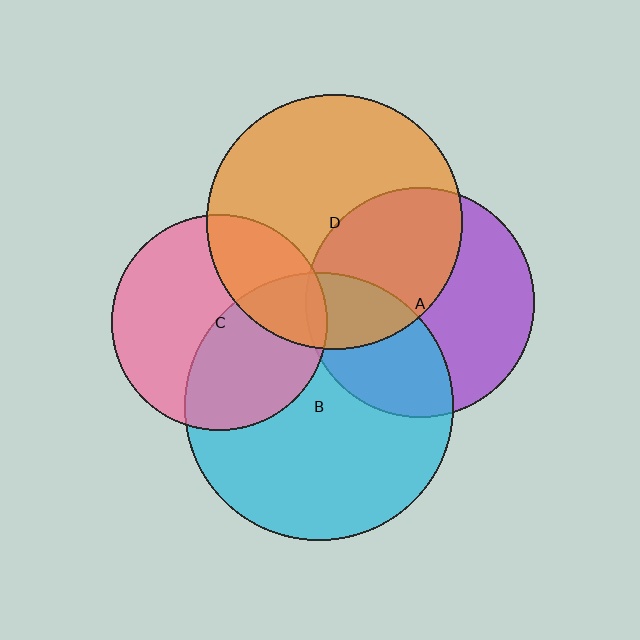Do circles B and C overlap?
Yes.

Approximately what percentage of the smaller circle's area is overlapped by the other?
Approximately 45%.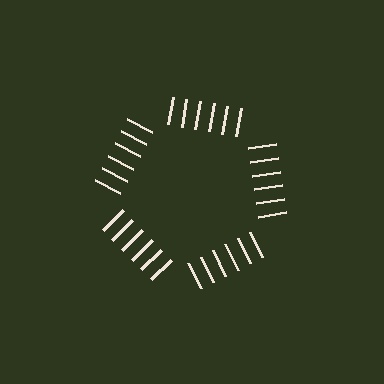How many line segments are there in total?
30 — 6 along each of the 5 edges.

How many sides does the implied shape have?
5 sides — the line-ends trace a pentagon.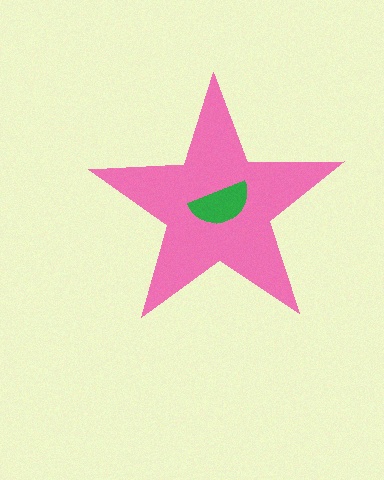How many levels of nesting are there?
2.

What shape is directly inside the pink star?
The green semicircle.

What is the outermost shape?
The pink star.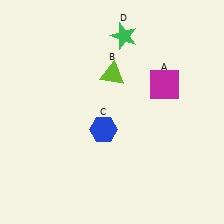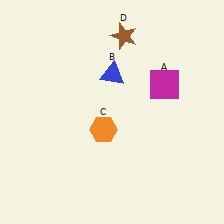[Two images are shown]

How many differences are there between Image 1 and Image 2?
There are 3 differences between the two images.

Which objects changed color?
B changed from lime to blue. C changed from blue to orange. D changed from green to brown.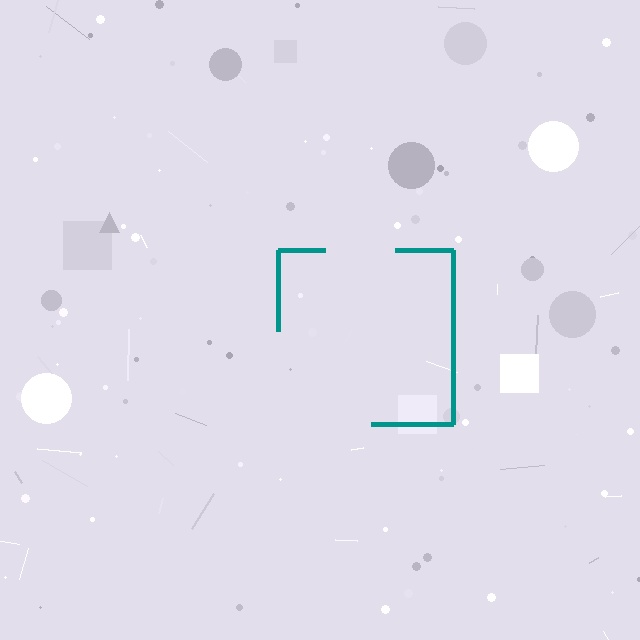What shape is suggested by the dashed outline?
The dashed outline suggests a square.